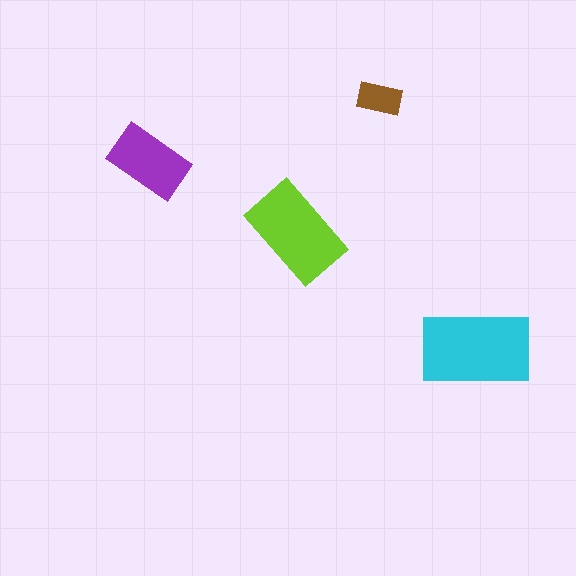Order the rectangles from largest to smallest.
the cyan one, the lime one, the purple one, the brown one.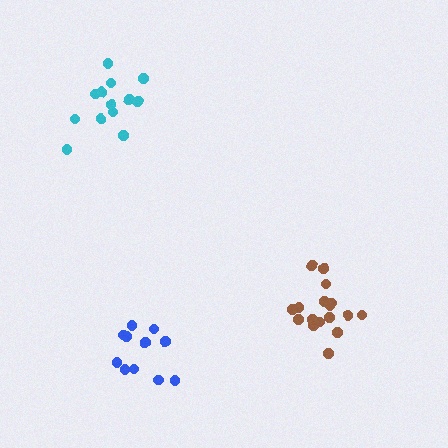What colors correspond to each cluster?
The clusters are colored: cyan, brown, blue.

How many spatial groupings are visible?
There are 3 spatial groupings.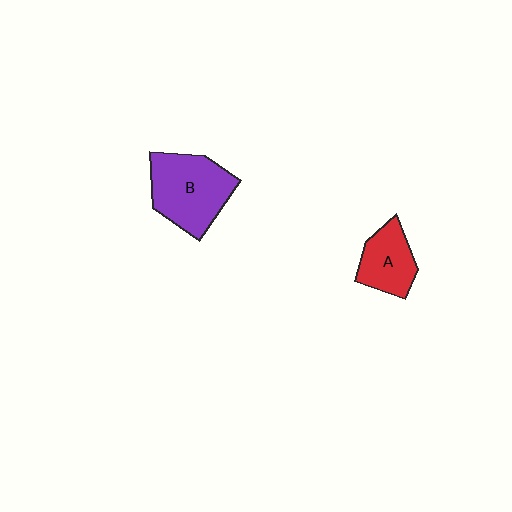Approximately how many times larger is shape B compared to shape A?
Approximately 1.6 times.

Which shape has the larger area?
Shape B (purple).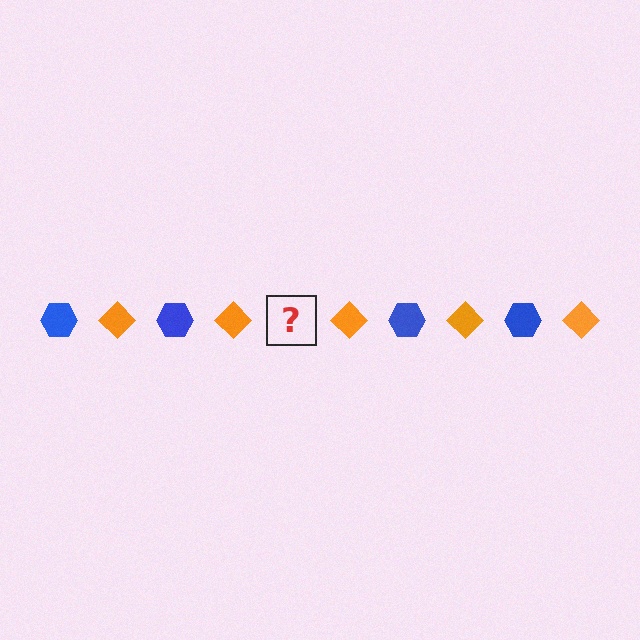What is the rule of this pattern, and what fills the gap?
The rule is that the pattern alternates between blue hexagon and orange diamond. The gap should be filled with a blue hexagon.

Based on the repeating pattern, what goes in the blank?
The blank should be a blue hexagon.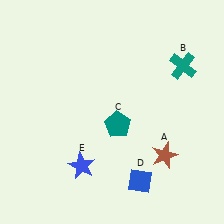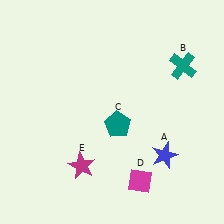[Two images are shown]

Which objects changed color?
A changed from brown to blue. D changed from blue to magenta. E changed from blue to magenta.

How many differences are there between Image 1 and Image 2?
There are 3 differences between the two images.